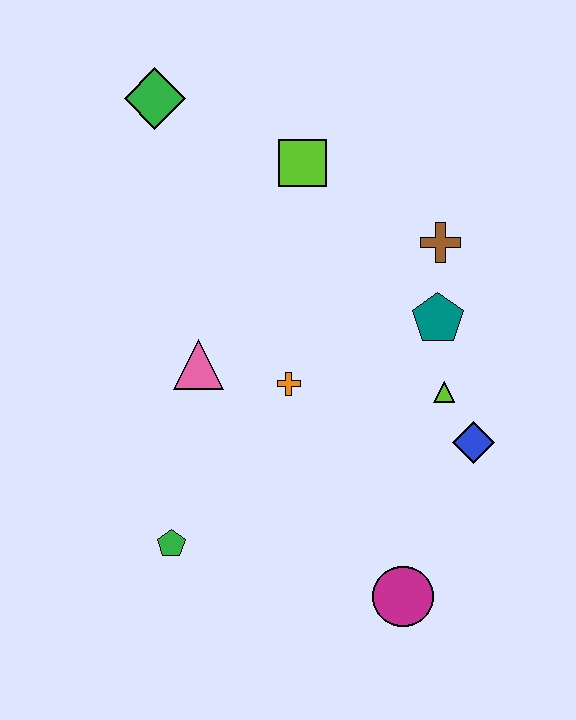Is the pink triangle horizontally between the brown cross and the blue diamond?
No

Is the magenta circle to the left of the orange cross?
No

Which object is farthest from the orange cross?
The green diamond is farthest from the orange cross.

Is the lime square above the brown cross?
Yes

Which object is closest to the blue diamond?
The lime triangle is closest to the blue diamond.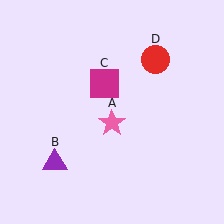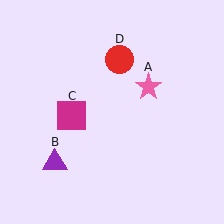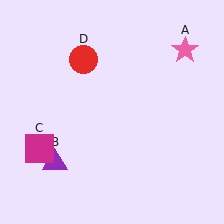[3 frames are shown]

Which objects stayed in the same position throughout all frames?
Purple triangle (object B) remained stationary.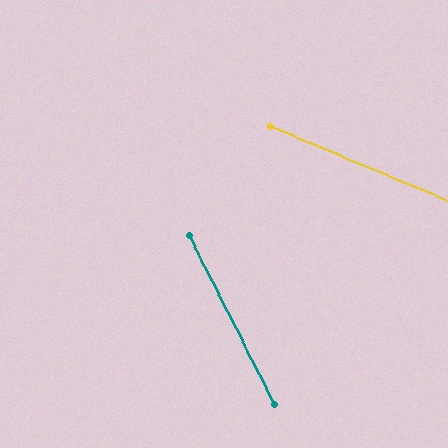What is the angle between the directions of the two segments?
Approximately 40 degrees.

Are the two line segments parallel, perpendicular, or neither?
Neither parallel nor perpendicular — they differ by about 40°.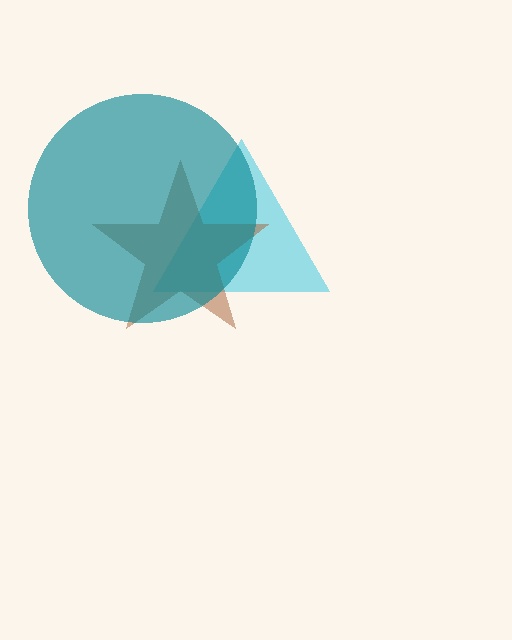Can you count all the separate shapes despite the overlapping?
Yes, there are 3 separate shapes.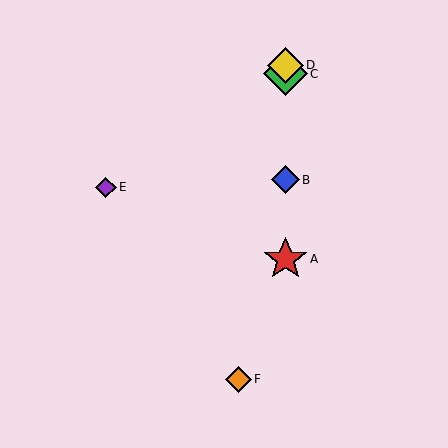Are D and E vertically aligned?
No, D is at x≈285 and E is at x≈106.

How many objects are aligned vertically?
4 objects (A, B, C, D) are aligned vertically.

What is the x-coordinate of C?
Object C is at x≈285.